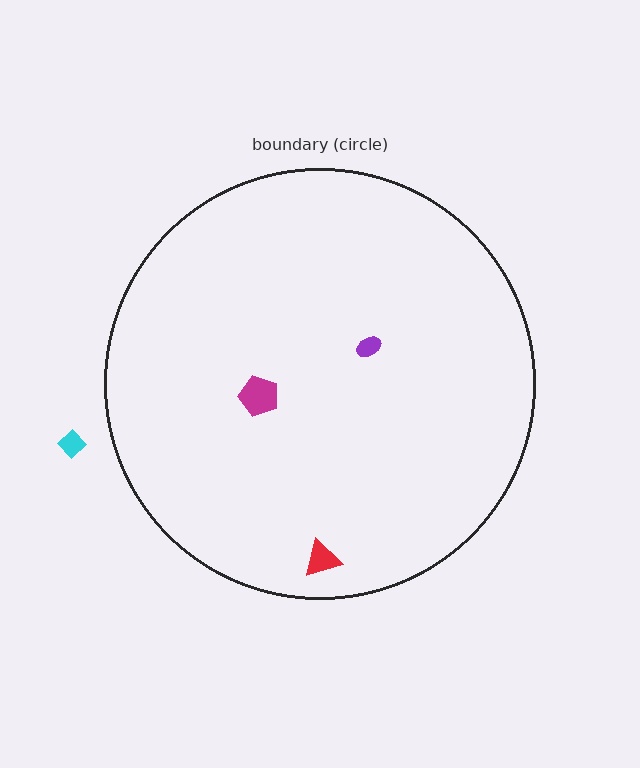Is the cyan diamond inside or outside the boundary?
Outside.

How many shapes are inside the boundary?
3 inside, 1 outside.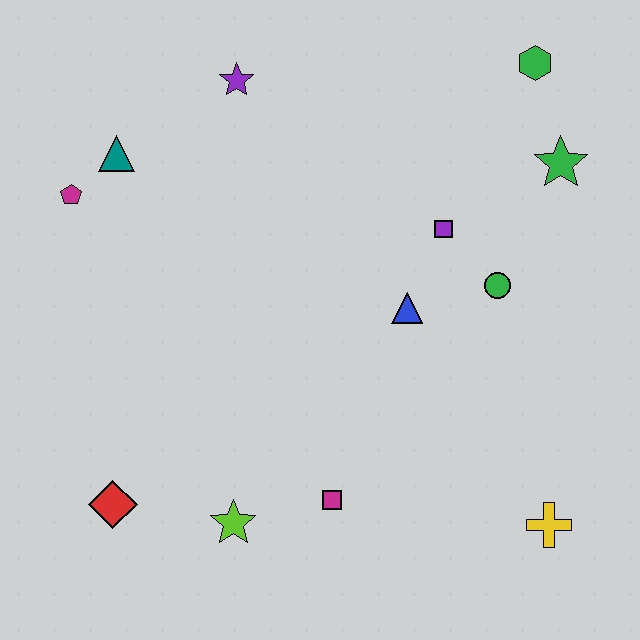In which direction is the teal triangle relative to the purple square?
The teal triangle is to the left of the purple square.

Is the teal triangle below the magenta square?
No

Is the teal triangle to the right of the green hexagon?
No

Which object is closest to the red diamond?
The lime star is closest to the red diamond.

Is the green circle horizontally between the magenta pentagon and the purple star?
No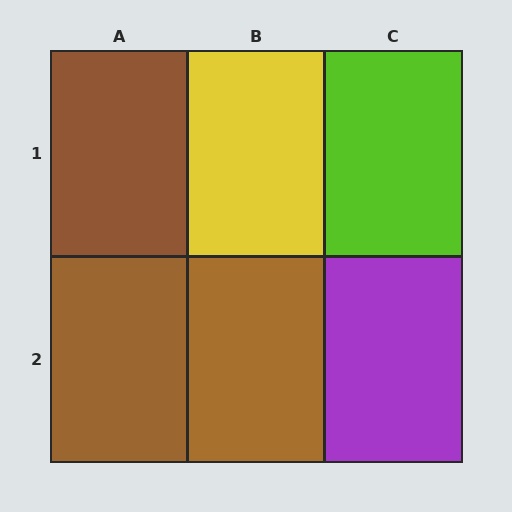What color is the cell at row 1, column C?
Lime.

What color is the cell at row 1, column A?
Brown.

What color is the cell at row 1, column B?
Yellow.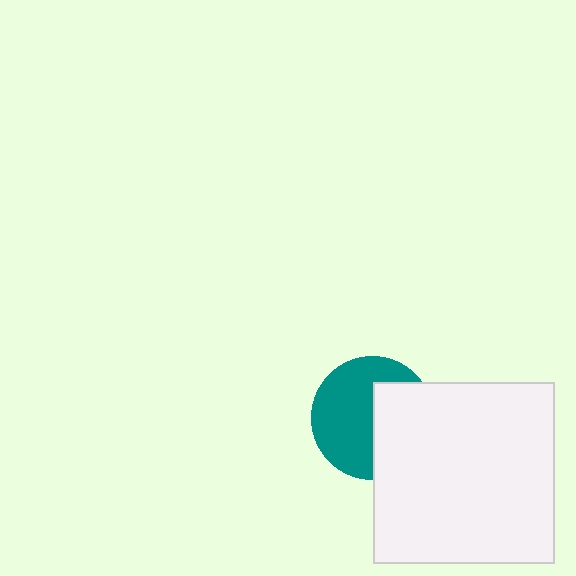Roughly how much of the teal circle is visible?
About half of it is visible (roughly 58%).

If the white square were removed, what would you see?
You would see the complete teal circle.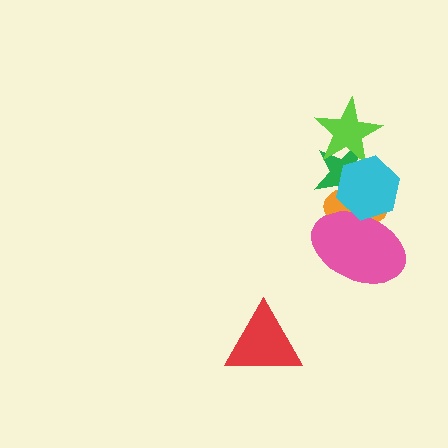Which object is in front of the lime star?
The cyan hexagon is in front of the lime star.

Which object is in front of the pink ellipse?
The cyan hexagon is in front of the pink ellipse.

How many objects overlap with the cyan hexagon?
4 objects overlap with the cyan hexagon.